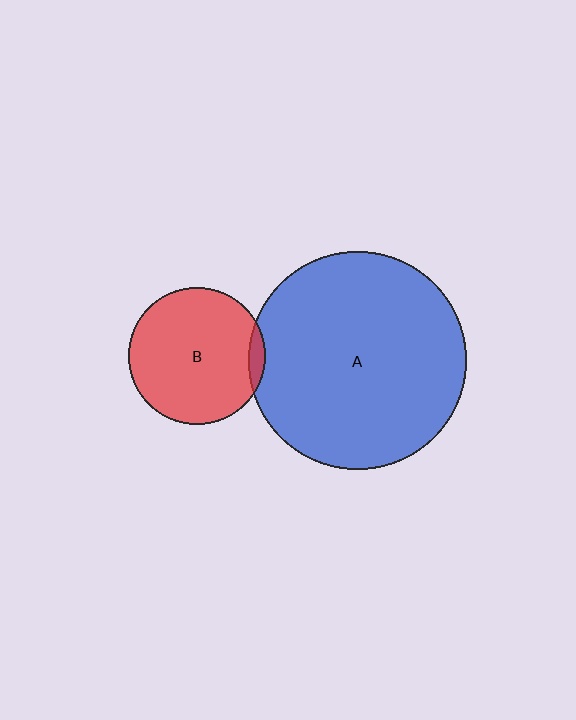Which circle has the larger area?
Circle A (blue).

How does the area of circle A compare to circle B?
Approximately 2.5 times.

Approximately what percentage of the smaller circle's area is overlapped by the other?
Approximately 5%.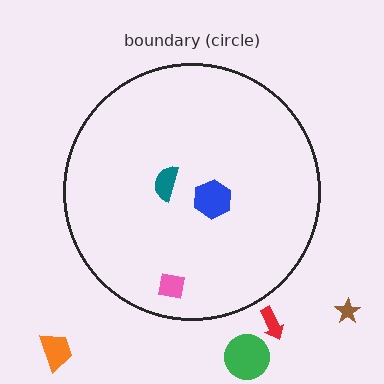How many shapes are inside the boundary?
3 inside, 4 outside.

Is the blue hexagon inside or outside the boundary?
Inside.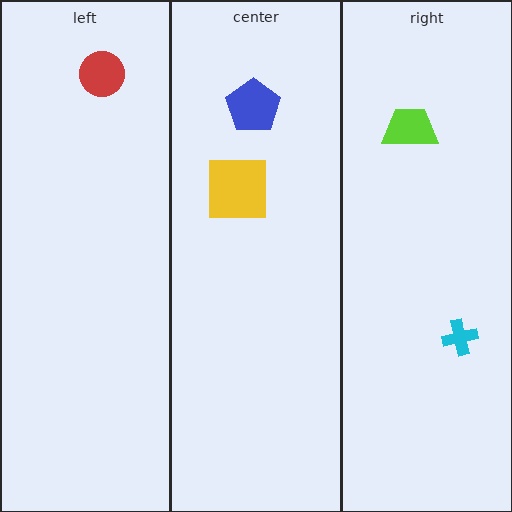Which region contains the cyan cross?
The right region.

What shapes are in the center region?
The blue pentagon, the yellow square.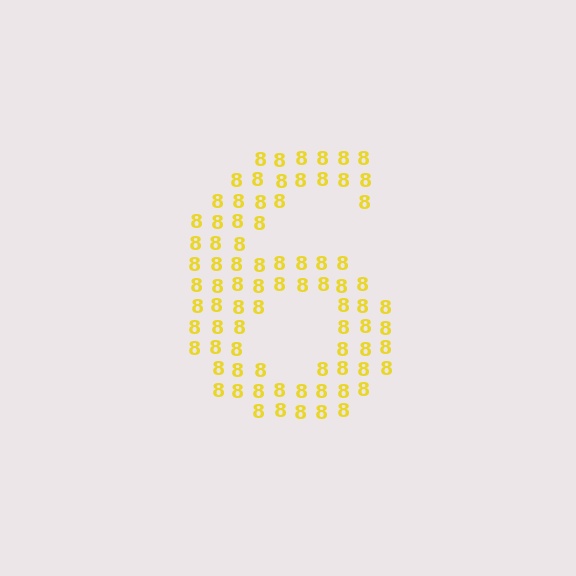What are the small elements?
The small elements are digit 8's.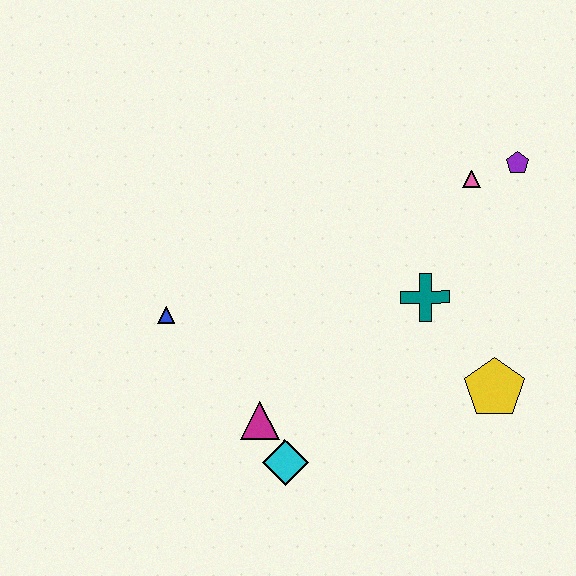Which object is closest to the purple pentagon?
The pink triangle is closest to the purple pentagon.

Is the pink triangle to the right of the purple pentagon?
No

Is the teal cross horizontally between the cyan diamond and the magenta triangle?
No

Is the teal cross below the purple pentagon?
Yes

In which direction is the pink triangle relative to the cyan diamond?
The pink triangle is above the cyan diamond.